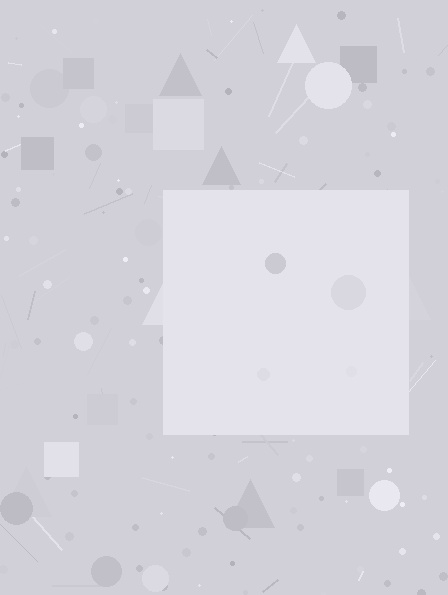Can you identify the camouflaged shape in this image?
The camouflaged shape is a square.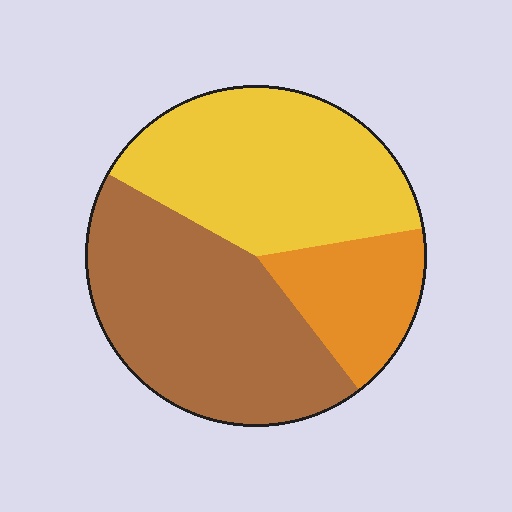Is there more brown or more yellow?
Brown.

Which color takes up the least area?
Orange, at roughly 15%.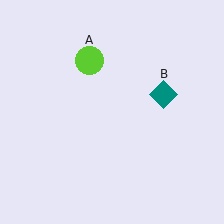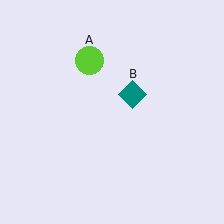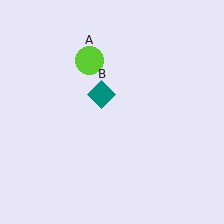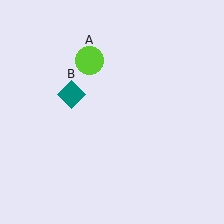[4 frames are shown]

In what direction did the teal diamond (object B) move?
The teal diamond (object B) moved left.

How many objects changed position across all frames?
1 object changed position: teal diamond (object B).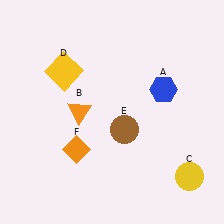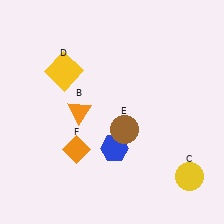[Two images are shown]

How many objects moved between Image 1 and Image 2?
1 object moved between the two images.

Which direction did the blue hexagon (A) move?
The blue hexagon (A) moved down.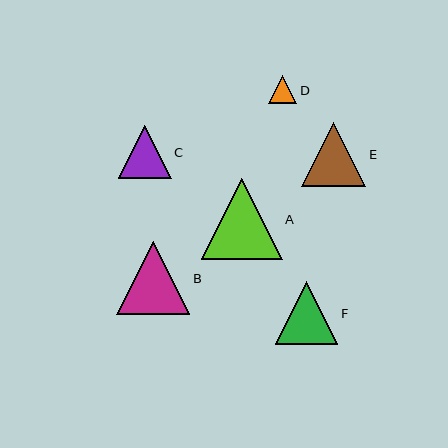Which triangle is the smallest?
Triangle D is the smallest with a size of approximately 28 pixels.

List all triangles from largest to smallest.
From largest to smallest: A, B, E, F, C, D.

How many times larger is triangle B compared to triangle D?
Triangle B is approximately 2.6 times the size of triangle D.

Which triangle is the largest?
Triangle A is the largest with a size of approximately 81 pixels.